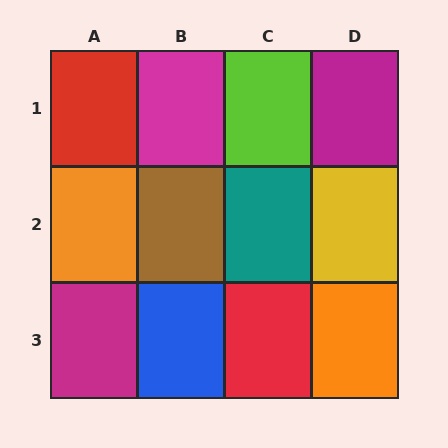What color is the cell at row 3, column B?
Blue.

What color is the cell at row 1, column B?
Magenta.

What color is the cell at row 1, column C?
Lime.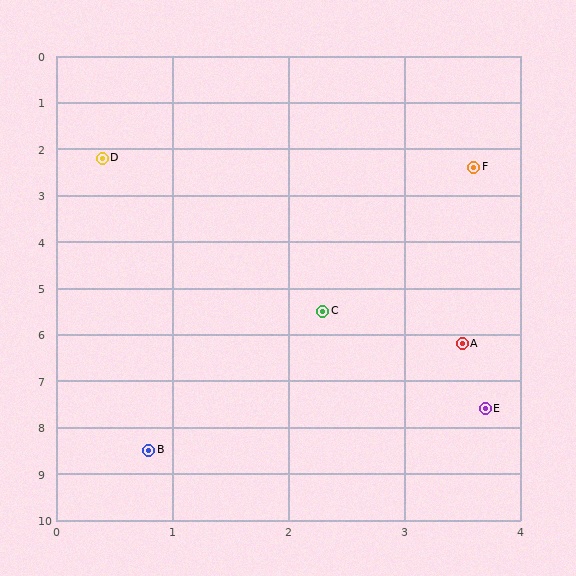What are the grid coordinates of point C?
Point C is at approximately (2.3, 5.5).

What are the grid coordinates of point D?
Point D is at approximately (0.4, 2.2).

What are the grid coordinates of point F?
Point F is at approximately (3.6, 2.4).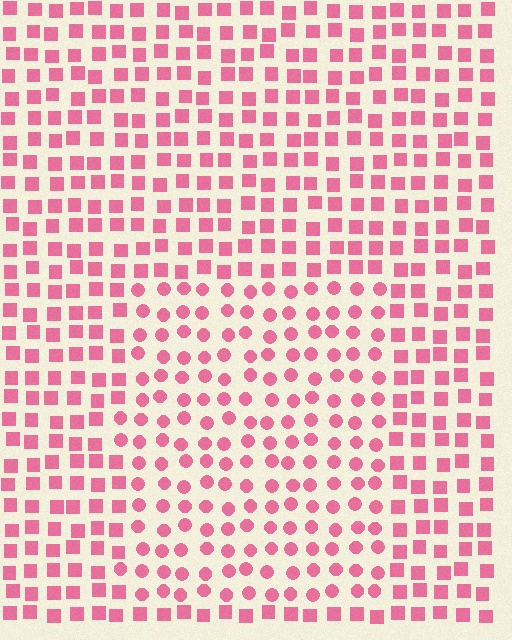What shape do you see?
I see a rectangle.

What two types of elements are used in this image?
The image uses circles inside the rectangle region and squares outside it.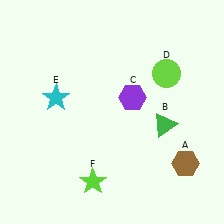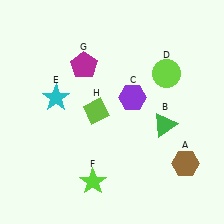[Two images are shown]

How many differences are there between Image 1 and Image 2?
There are 2 differences between the two images.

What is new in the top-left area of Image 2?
A magenta pentagon (G) was added in the top-left area of Image 2.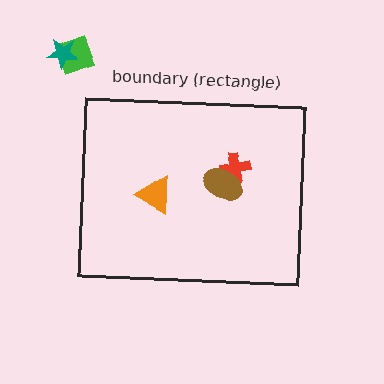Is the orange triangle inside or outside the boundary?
Inside.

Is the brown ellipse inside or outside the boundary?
Inside.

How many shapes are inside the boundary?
3 inside, 2 outside.